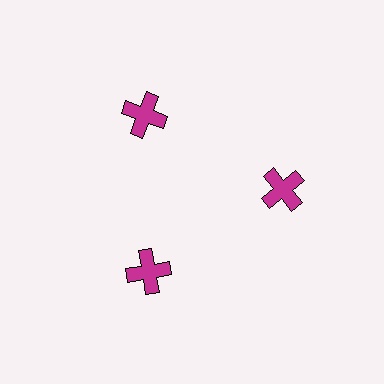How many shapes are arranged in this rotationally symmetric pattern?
There are 3 shapes, arranged in 3 groups of 1.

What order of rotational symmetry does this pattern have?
This pattern has 3-fold rotational symmetry.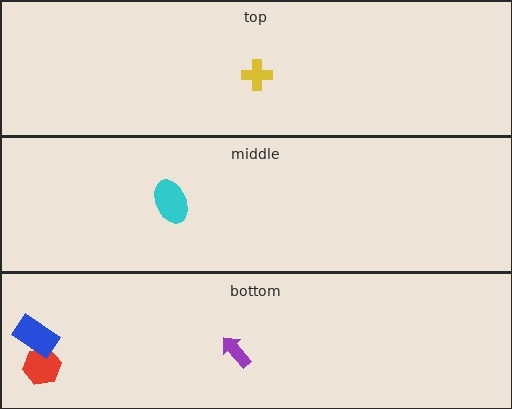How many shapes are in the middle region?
1.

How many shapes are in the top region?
1.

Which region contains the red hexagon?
The bottom region.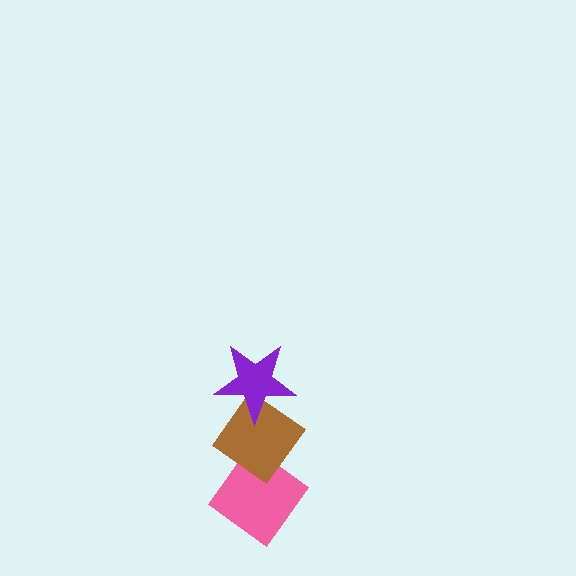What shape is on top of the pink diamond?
The brown diamond is on top of the pink diamond.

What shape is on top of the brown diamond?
The purple star is on top of the brown diamond.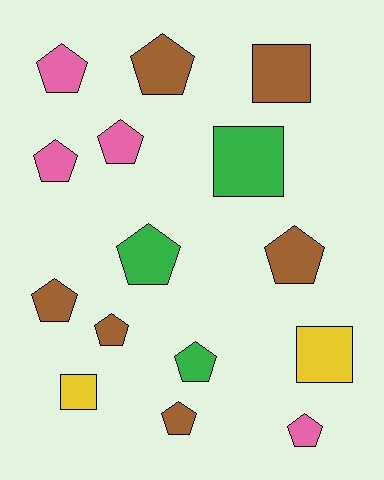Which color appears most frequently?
Brown, with 6 objects.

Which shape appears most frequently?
Pentagon, with 11 objects.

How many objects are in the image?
There are 15 objects.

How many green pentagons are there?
There are 2 green pentagons.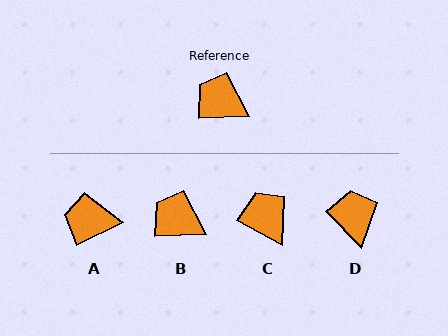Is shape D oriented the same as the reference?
No, it is off by about 48 degrees.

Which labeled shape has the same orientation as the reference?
B.